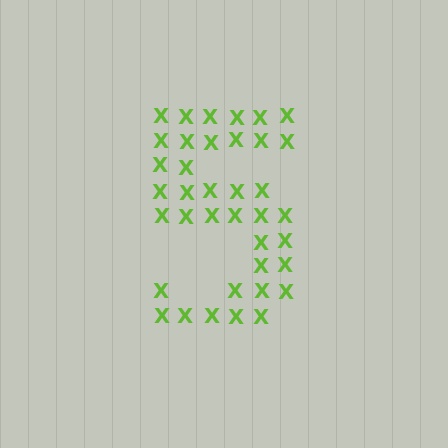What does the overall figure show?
The overall figure shows the digit 5.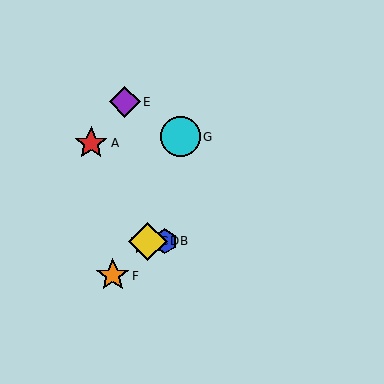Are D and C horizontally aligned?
Yes, both are at y≈241.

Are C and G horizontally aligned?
No, C is at y≈241 and G is at y≈137.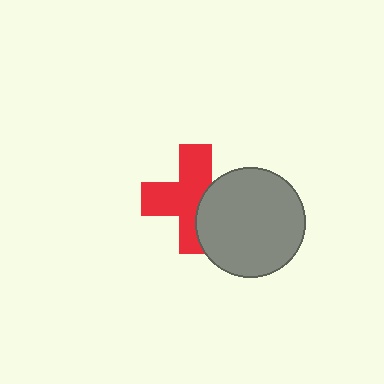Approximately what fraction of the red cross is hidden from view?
Roughly 36% of the red cross is hidden behind the gray circle.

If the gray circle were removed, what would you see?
You would see the complete red cross.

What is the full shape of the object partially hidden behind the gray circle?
The partially hidden object is a red cross.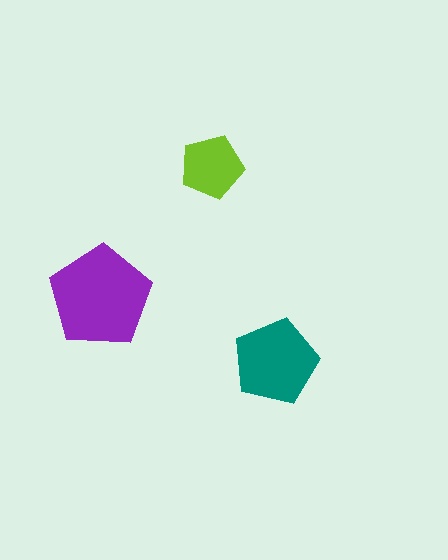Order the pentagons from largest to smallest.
the purple one, the teal one, the lime one.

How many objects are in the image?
There are 3 objects in the image.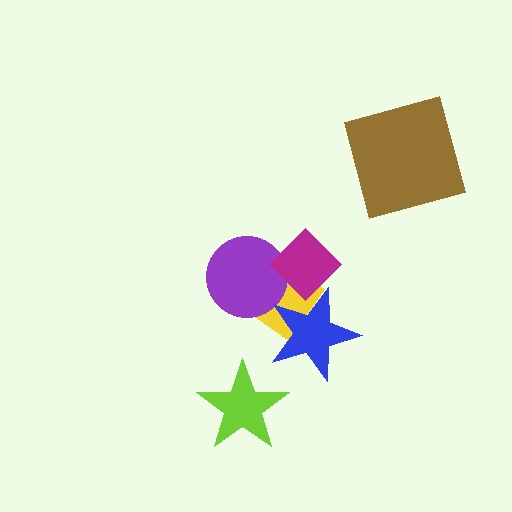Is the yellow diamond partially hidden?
Yes, it is partially covered by another shape.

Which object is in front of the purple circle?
The magenta diamond is in front of the purple circle.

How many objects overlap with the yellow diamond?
3 objects overlap with the yellow diamond.